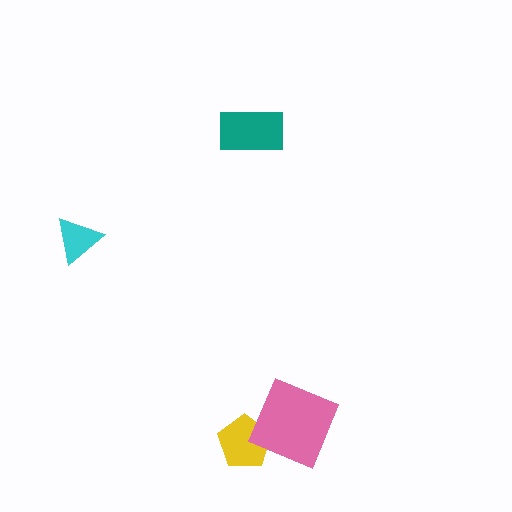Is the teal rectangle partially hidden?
No, no other shape covers it.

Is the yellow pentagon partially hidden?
Yes, it is partially covered by another shape.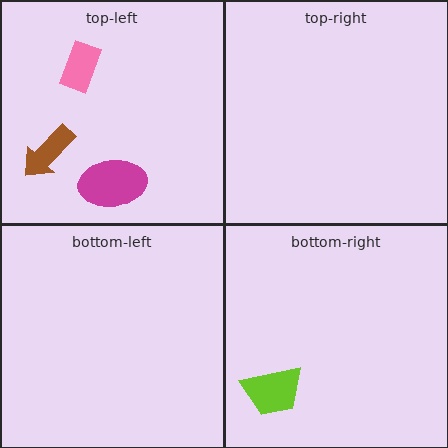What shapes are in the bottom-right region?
The lime trapezoid.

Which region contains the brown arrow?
The top-left region.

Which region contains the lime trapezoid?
The bottom-right region.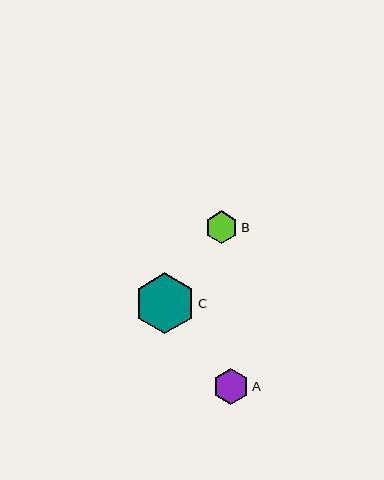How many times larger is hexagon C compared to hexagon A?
Hexagon C is approximately 1.7 times the size of hexagon A.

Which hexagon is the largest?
Hexagon C is the largest with a size of approximately 61 pixels.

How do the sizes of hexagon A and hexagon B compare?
Hexagon A and hexagon B are approximately the same size.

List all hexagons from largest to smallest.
From largest to smallest: C, A, B.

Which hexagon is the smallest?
Hexagon B is the smallest with a size of approximately 33 pixels.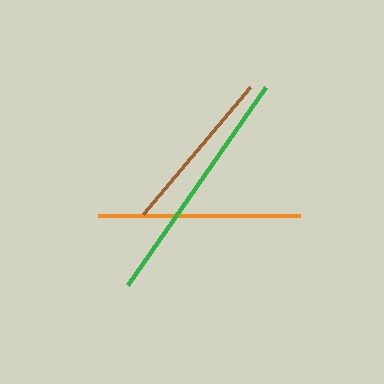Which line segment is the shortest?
The brown line is the shortest at approximately 167 pixels.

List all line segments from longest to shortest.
From longest to shortest: green, orange, brown.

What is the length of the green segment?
The green segment is approximately 242 pixels long.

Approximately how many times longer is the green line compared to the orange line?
The green line is approximately 1.2 times the length of the orange line.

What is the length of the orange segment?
The orange segment is approximately 202 pixels long.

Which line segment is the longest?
The green line is the longest at approximately 242 pixels.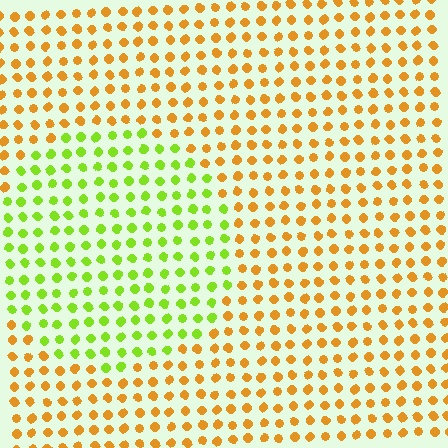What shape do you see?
I see a circle.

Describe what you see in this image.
The image is filled with small orange elements in a uniform arrangement. A circle-shaped region is visible where the elements are tinted to a slightly different hue, forming a subtle color boundary.